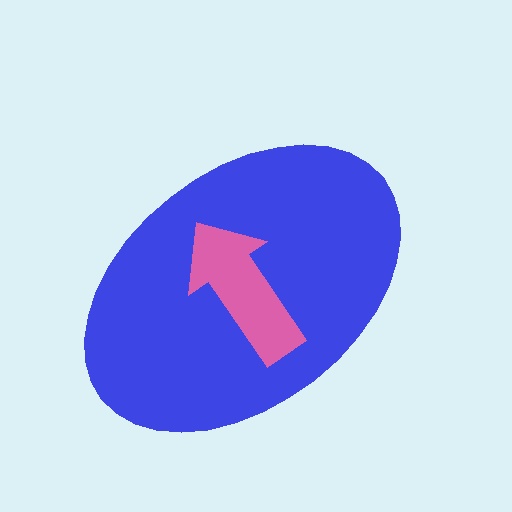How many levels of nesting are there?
2.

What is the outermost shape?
The blue ellipse.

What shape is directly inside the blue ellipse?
The pink arrow.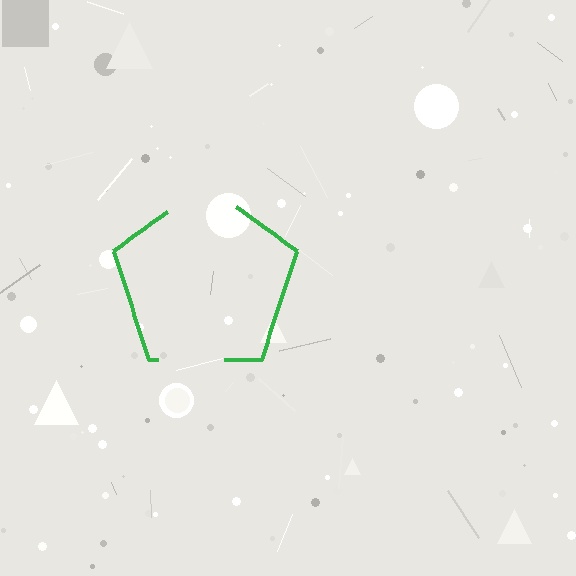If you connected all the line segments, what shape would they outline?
They would outline a pentagon.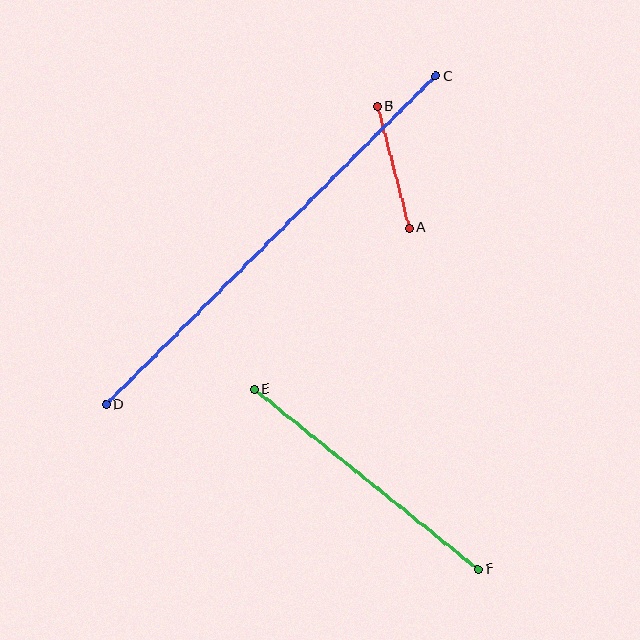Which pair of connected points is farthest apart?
Points C and D are farthest apart.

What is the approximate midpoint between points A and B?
The midpoint is at approximately (393, 167) pixels.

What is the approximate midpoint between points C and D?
The midpoint is at approximately (271, 240) pixels.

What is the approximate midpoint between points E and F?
The midpoint is at approximately (366, 479) pixels.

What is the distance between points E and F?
The distance is approximately 287 pixels.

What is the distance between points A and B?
The distance is approximately 126 pixels.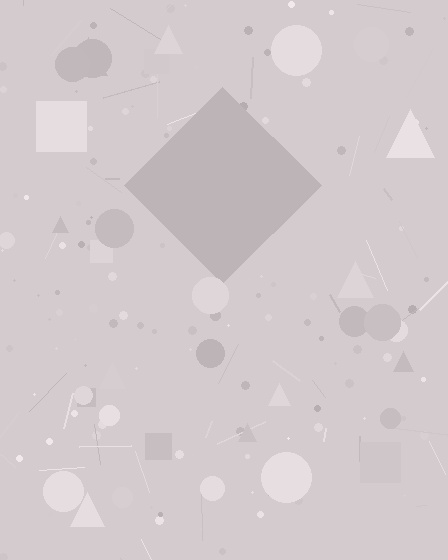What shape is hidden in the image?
A diamond is hidden in the image.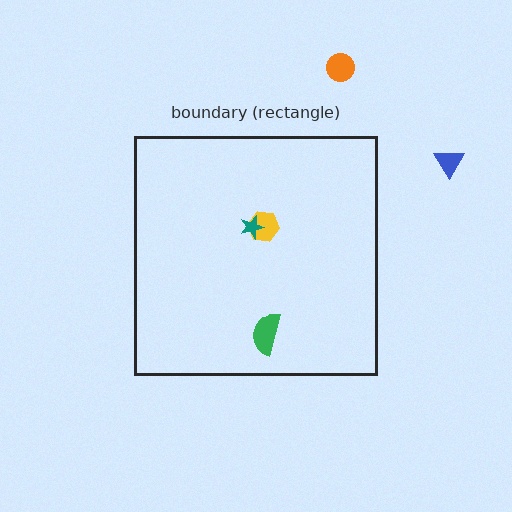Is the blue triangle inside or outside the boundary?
Outside.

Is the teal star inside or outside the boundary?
Inside.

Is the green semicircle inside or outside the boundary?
Inside.